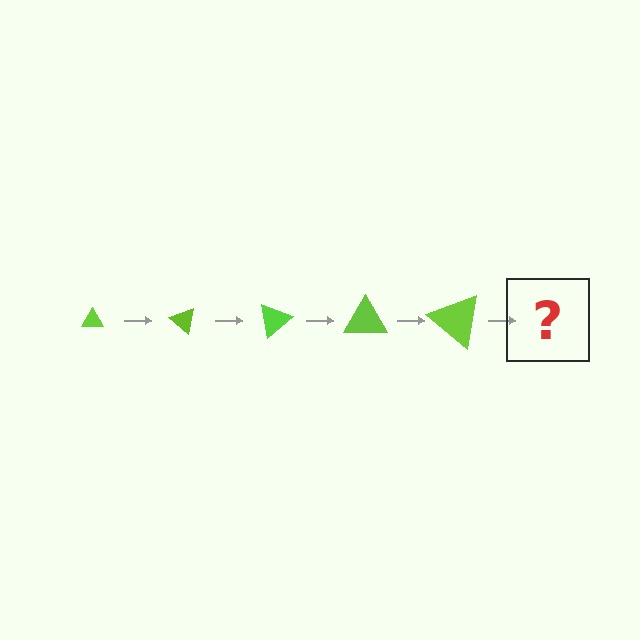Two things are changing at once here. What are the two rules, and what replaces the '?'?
The two rules are that the triangle grows larger each step and it rotates 40 degrees each step. The '?' should be a triangle, larger than the previous one and rotated 200 degrees from the start.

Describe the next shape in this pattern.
It should be a triangle, larger than the previous one and rotated 200 degrees from the start.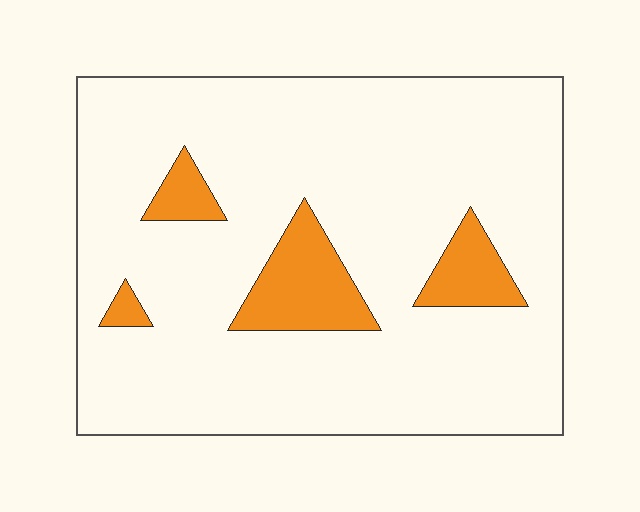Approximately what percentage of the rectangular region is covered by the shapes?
Approximately 10%.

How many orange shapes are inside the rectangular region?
4.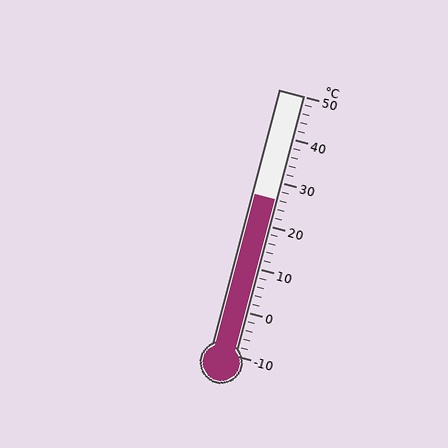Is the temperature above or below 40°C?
The temperature is below 40°C.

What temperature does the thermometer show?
The thermometer shows approximately 26°C.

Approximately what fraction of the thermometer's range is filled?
The thermometer is filled to approximately 60% of its range.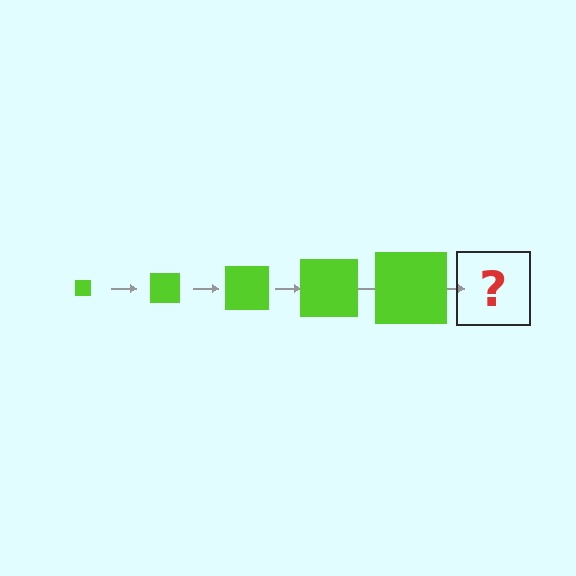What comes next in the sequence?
The next element should be a lime square, larger than the previous one.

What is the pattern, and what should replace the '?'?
The pattern is that the square gets progressively larger each step. The '?' should be a lime square, larger than the previous one.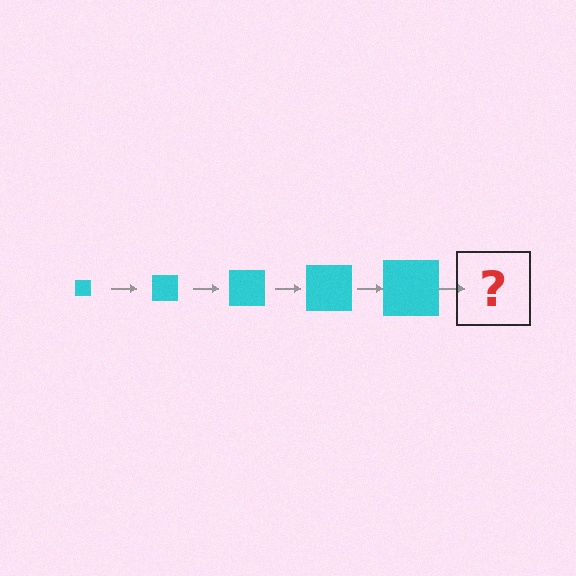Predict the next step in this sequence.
The next step is a cyan square, larger than the previous one.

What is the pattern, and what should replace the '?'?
The pattern is that the square gets progressively larger each step. The '?' should be a cyan square, larger than the previous one.